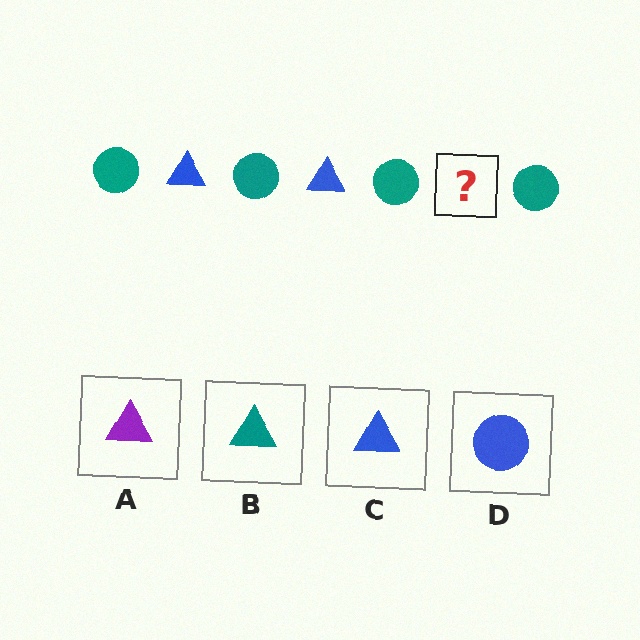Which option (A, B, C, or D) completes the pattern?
C.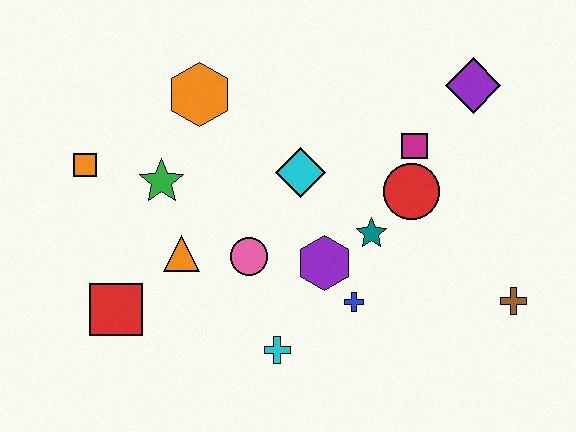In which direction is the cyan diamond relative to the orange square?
The cyan diamond is to the right of the orange square.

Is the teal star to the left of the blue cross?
No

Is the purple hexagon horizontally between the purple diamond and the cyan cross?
Yes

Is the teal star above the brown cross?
Yes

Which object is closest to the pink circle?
The orange triangle is closest to the pink circle.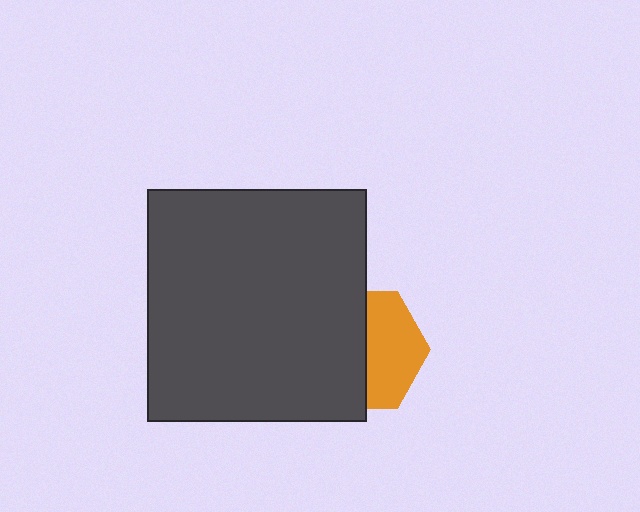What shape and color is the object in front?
The object in front is a dark gray rectangle.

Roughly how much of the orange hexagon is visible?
About half of it is visible (roughly 46%).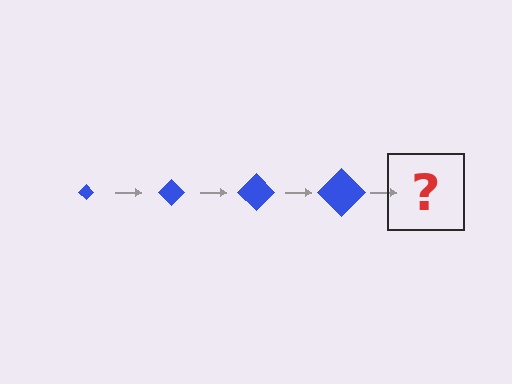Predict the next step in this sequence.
The next step is a blue diamond, larger than the previous one.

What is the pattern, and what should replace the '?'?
The pattern is that the diamond gets progressively larger each step. The '?' should be a blue diamond, larger than the previous one.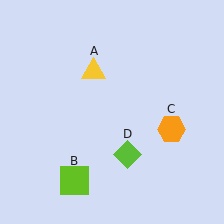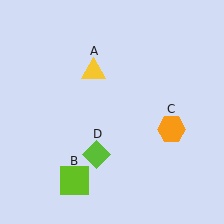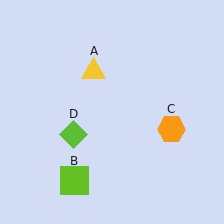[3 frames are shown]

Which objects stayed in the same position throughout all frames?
Yellow triangle (object A) and lime square (object B) and orange hexagon (object C) remained stationary.